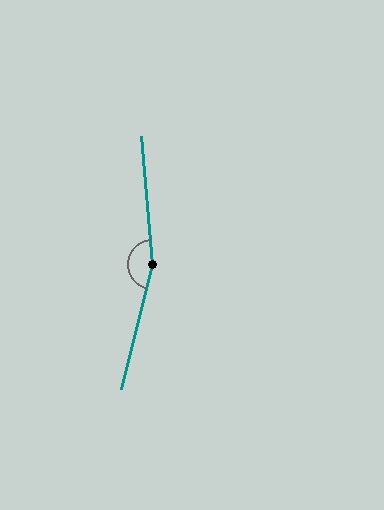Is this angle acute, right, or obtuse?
It is obtuse.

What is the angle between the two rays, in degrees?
Approximately 161 degrees.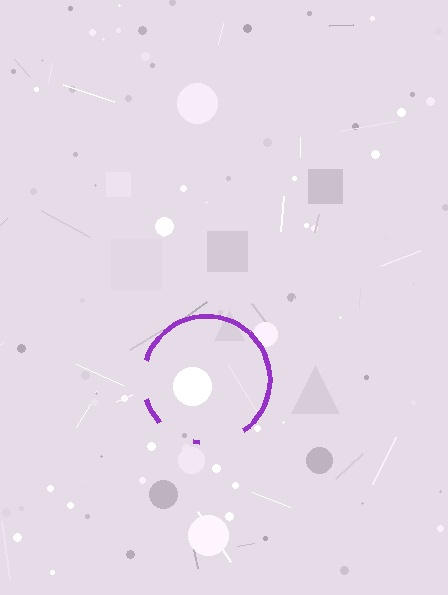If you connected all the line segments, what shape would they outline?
They would outline a circle.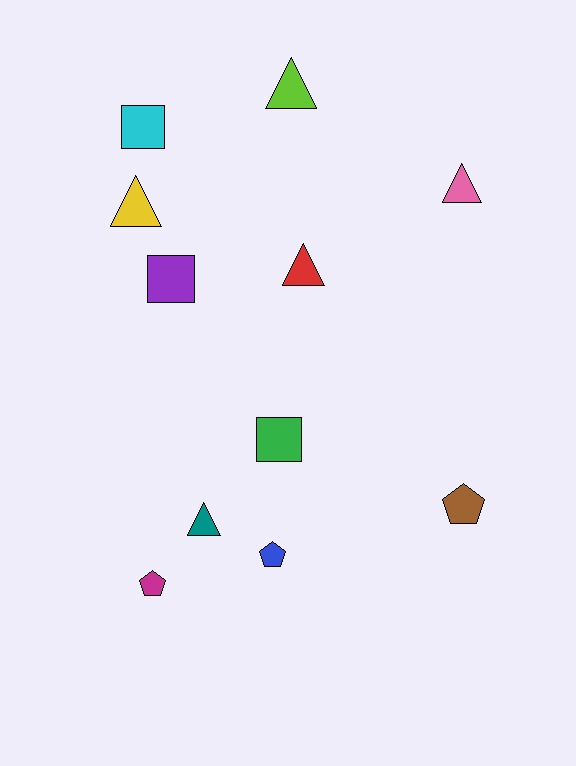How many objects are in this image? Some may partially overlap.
There are 11 objects.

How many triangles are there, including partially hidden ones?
There are 5 triangles.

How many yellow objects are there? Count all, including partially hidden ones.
There is 1 yellow object.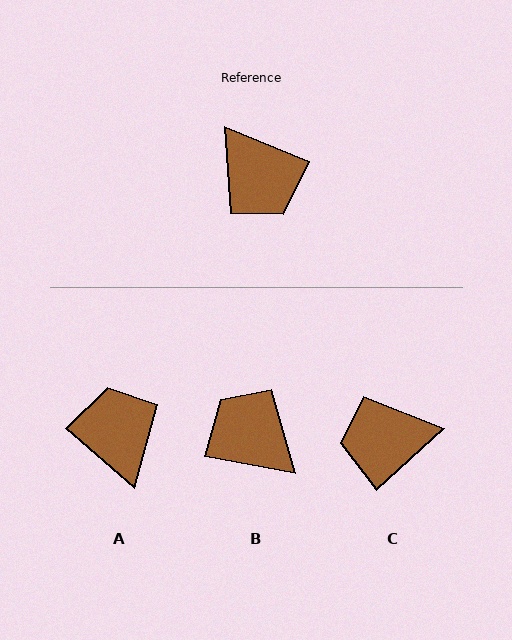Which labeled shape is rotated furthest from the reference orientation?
B, about 168 degrees away.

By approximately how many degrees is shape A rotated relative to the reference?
Approximately 161 degrees counter-clockwise.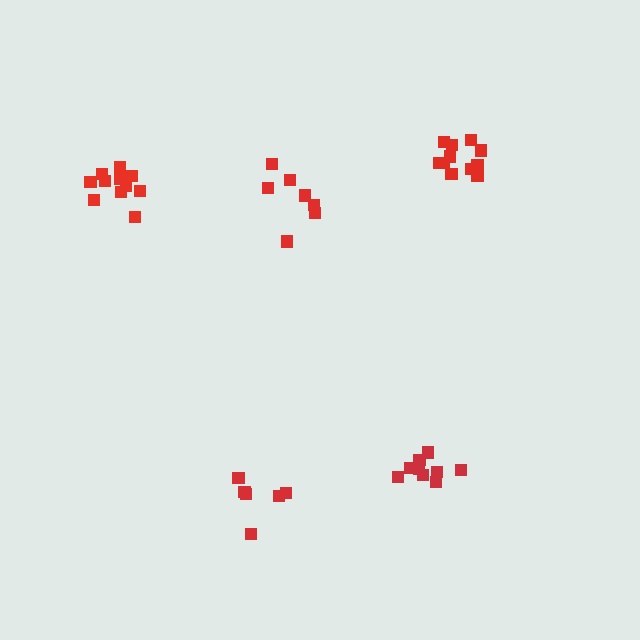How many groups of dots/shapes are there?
There are 5 groups.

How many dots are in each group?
Group 1: 6 dots, Group 2: 7 dots, Group 3: 9 dots, Group 4: 11 dots, Group 5: 11 dots (44 total).